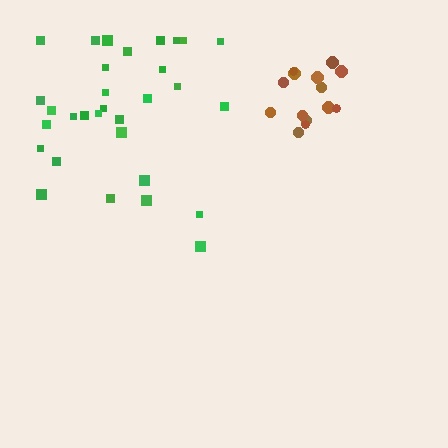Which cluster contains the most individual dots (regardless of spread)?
Green (32).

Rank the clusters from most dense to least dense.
brown, green.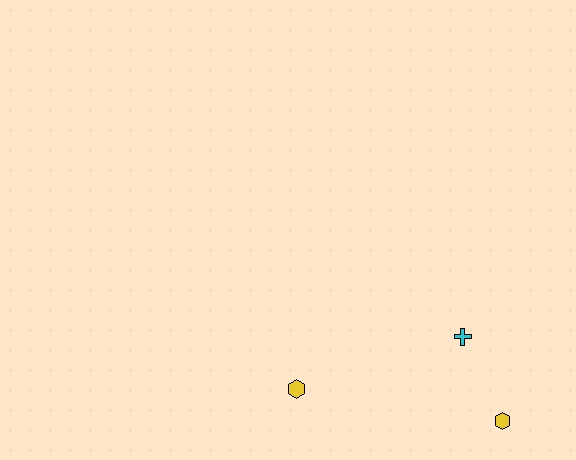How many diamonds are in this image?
There are no diamonds.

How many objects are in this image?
There are 3 objects.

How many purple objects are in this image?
There are no purple objects.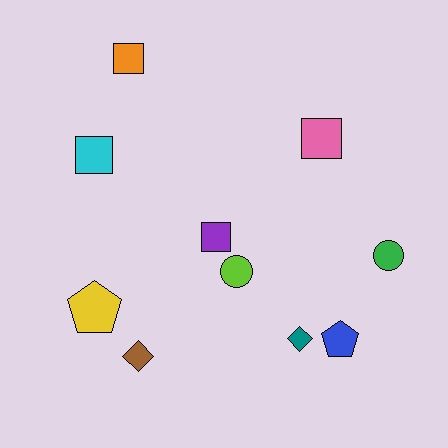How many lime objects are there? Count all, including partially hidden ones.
There is 1 lime object.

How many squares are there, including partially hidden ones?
There are 4 squares.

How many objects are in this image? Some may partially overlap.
There are 10 objects.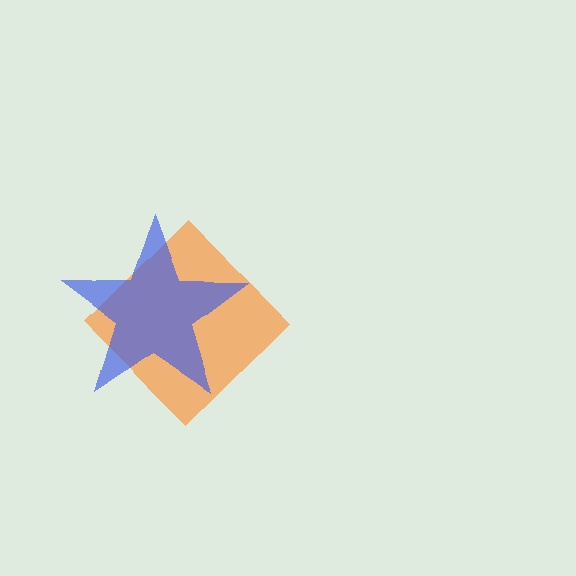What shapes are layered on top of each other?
The layered shapes are: an orange diamond, a blue star.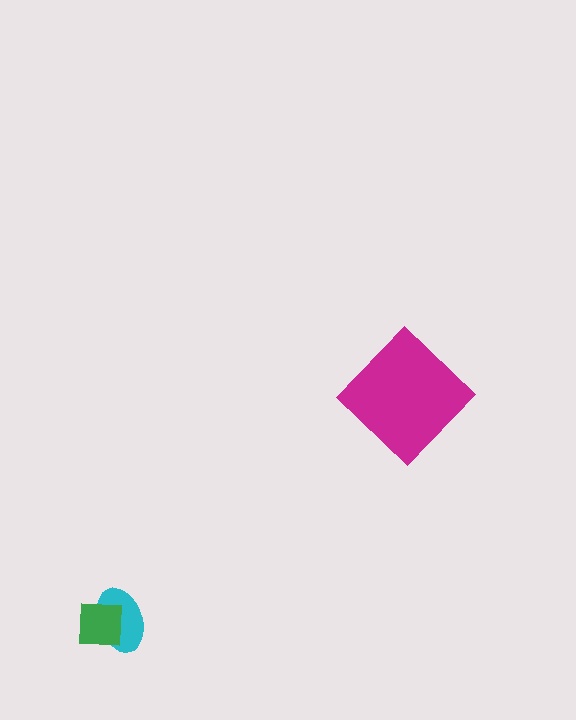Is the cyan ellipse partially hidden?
Yes, it is partially covered by another shape.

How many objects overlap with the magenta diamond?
0 objects overlap with the magenta diamond.